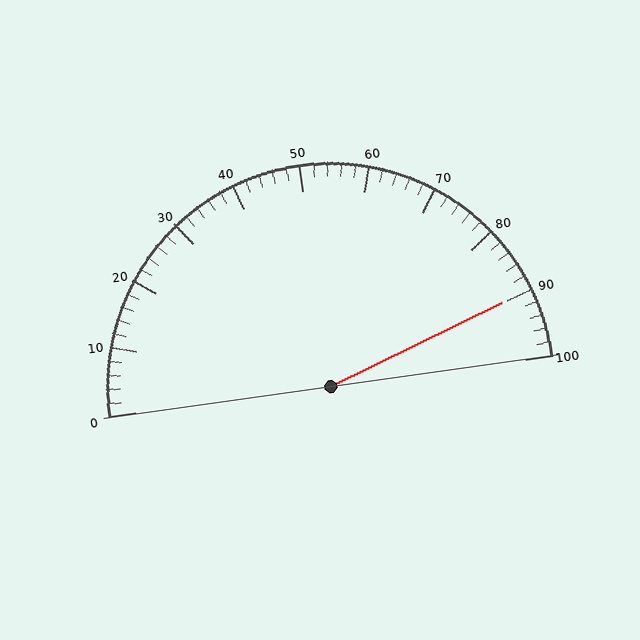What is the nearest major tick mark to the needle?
The nearest major tick mark is 90.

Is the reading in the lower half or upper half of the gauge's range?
The reading is in the upper half of the range (0 to 100).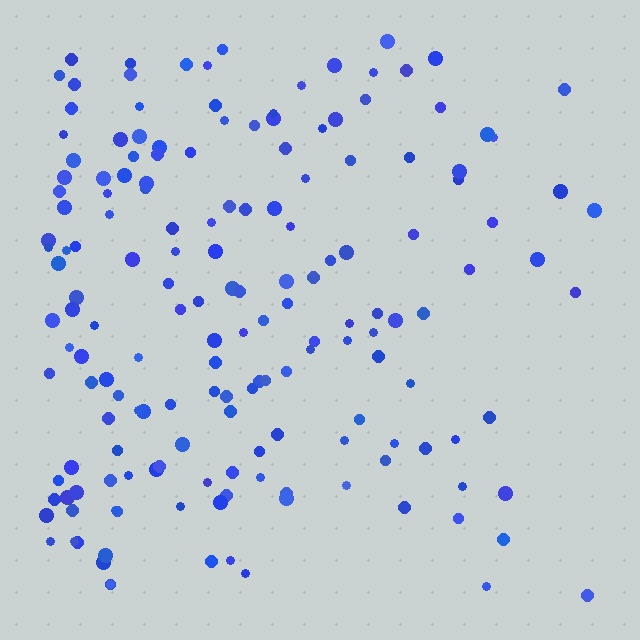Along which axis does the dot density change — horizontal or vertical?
Horizontal.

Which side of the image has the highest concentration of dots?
The left.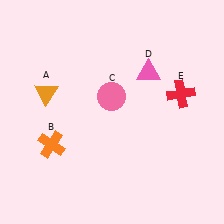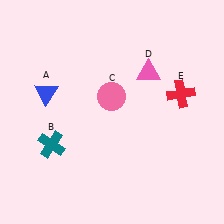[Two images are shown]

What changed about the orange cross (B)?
In Image 1, B is orange. In Image 2, it changed to teal.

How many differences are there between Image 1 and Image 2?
There are 2 differences between the two images.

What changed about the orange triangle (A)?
In Image 1, A is orange. In Image 2, it changed to blue.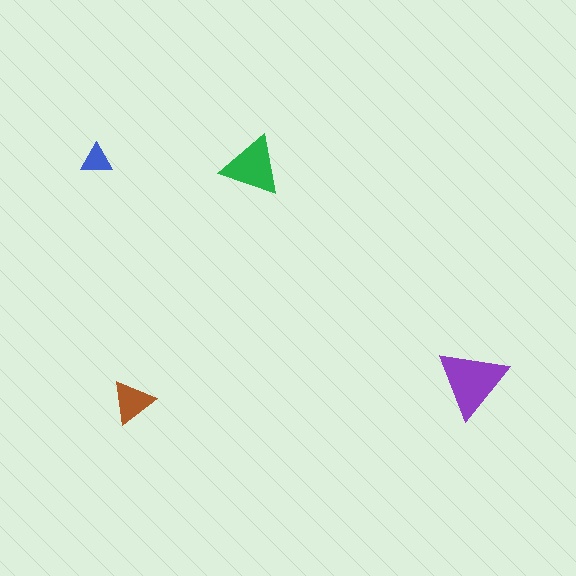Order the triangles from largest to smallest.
the purple one, the green one, the brown one, the blue one.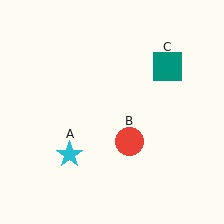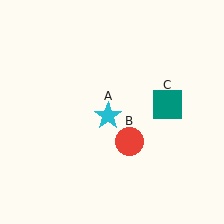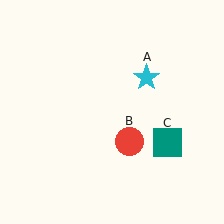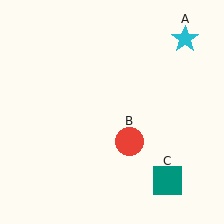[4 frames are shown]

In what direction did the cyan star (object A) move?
The cyan star (object A) moved up and to the right.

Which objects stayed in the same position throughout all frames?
Red circle (object B) remained stationary.